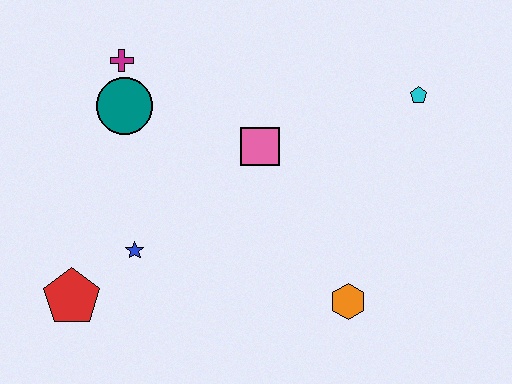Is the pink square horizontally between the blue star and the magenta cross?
No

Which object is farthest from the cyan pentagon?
The red pentagon is farthest from the cyan pentagon.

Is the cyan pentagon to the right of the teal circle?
Yes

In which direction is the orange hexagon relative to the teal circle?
The orange hexagon is to the right of the teal circle.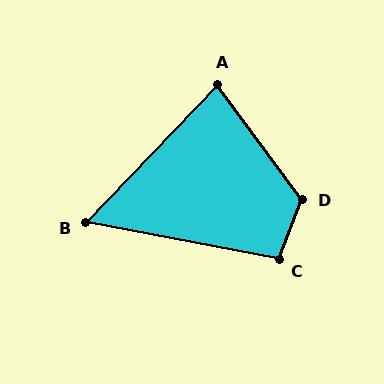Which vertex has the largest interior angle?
D, at approximately 123 degrees.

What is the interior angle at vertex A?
Approximately 80 degrees (acute).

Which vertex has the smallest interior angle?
B, at approximately 57 degrees.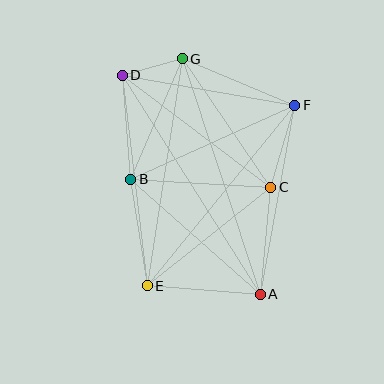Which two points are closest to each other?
Points D and G are closest to each other.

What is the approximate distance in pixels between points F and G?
The distance between F and G is approximately 122 pixels.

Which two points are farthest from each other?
Points A and D are farthest from each other.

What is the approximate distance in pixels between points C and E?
The distance between C and E is approximately 158 pixels.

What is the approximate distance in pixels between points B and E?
The distance between B and E is approximately 108 pixels.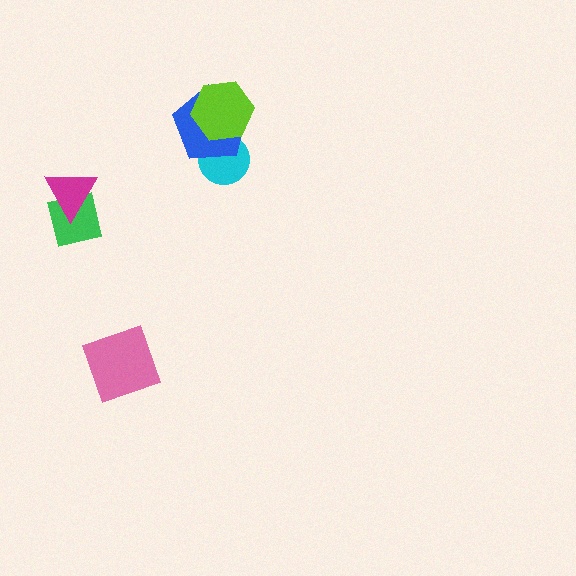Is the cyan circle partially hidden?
Yes, it is partially covered by another shape.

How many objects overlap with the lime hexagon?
2 objects overlap with the lime hexagon.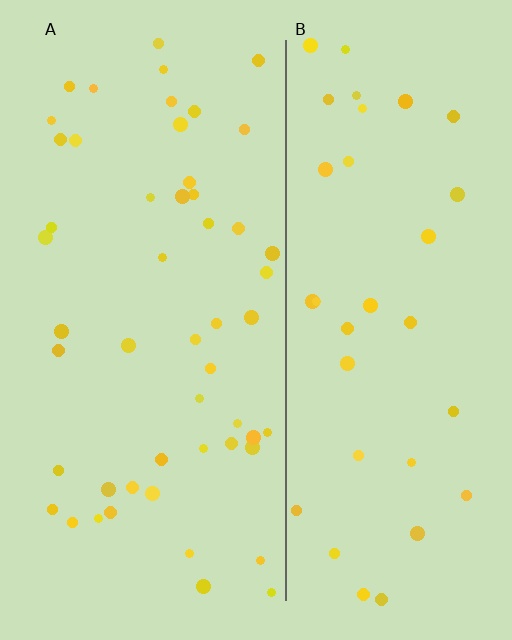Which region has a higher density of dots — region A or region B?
A (the left).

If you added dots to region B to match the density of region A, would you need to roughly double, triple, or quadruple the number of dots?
Approximately double.